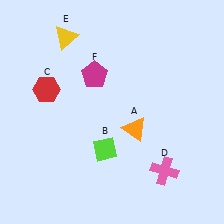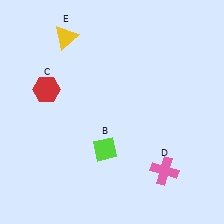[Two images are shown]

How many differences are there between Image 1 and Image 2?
There are 2 differences between the two images.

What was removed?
The orange triangle (A), the magenta pentagon (F) were removed in Image 2.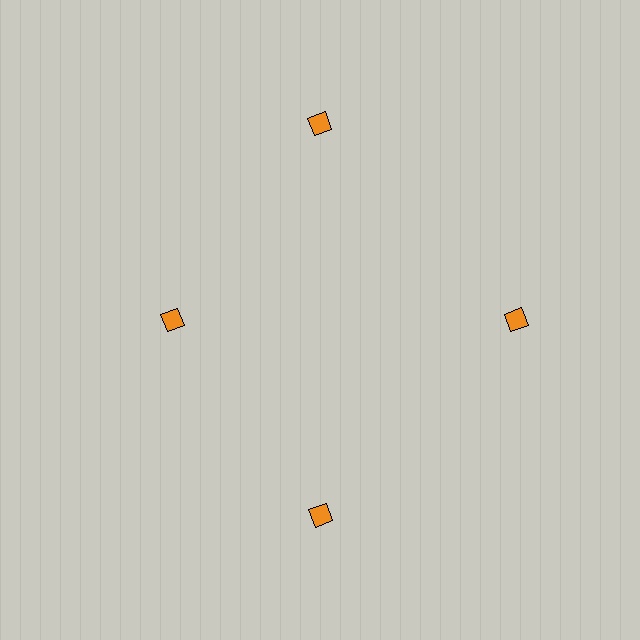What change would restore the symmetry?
The symmetry would be restored by moving it outward, back onto the ring so that all 4 squares sit at equal angles and equal distance from the center.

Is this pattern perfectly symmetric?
No. The 4 orange squares are arranged in a ring, but one element near the 9 o'clock position is pulled inward toward the center, breaking the 4-fold rotational symmetry.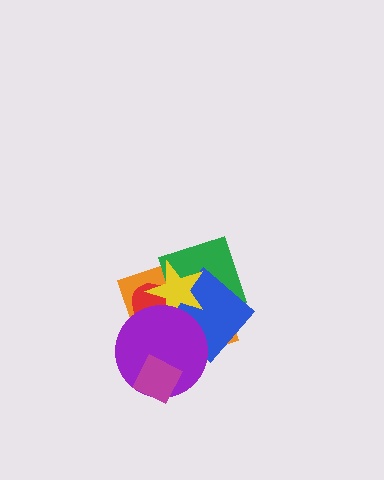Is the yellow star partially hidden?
Yes, it is partially covered by another shape.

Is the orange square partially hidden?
Yes, it is partially covered by another shape.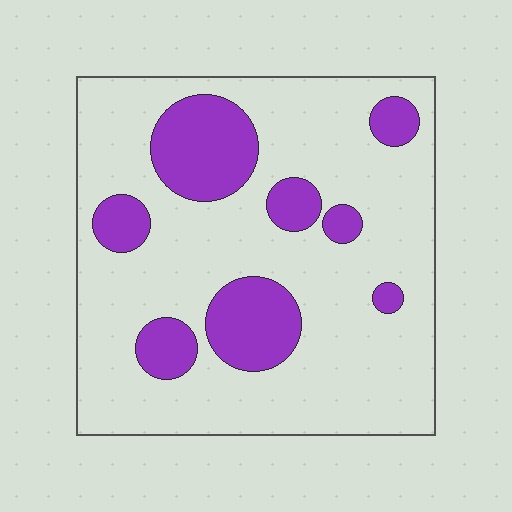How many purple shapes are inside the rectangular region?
8.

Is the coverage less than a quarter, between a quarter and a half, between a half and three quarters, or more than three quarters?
Less than a quarter.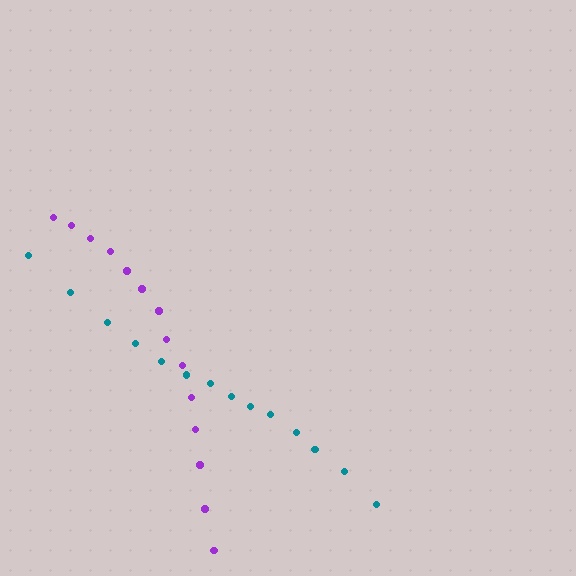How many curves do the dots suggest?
There are 2 distinct paths.